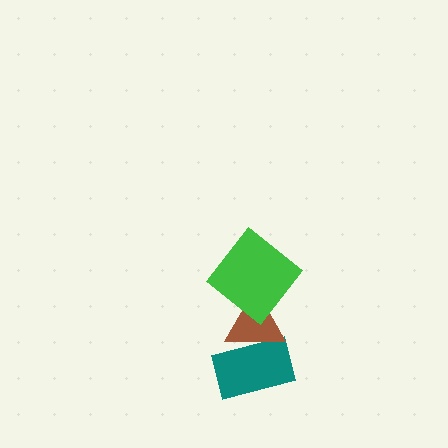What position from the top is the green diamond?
The green diamond is 1st from the top.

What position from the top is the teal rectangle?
The teal rectangle is 3rd from the top.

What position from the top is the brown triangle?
The brown triangle is 2nd from the top.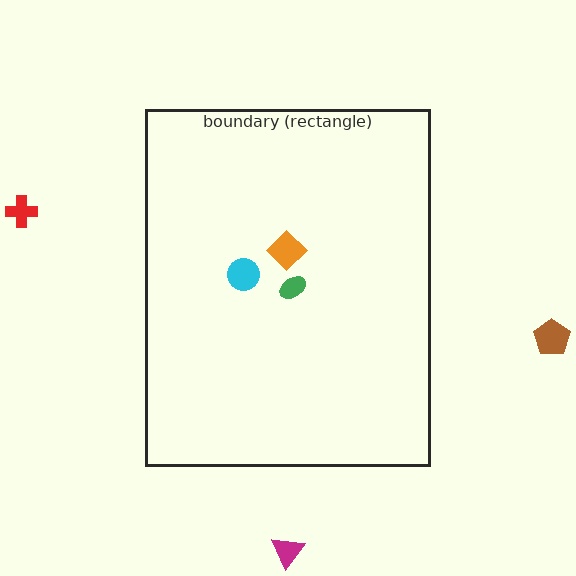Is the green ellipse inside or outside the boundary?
Inside.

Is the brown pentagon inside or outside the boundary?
Outside.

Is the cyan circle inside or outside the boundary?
Inside.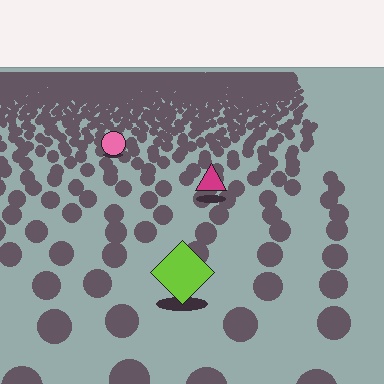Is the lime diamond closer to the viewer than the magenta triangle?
Yes. The lime diamond is closer — you can tell from the texture gradient: the ground texture is coarser near it.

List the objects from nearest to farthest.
From nearest to farthest: the lime diamond, the magenta triangle, the pink circle.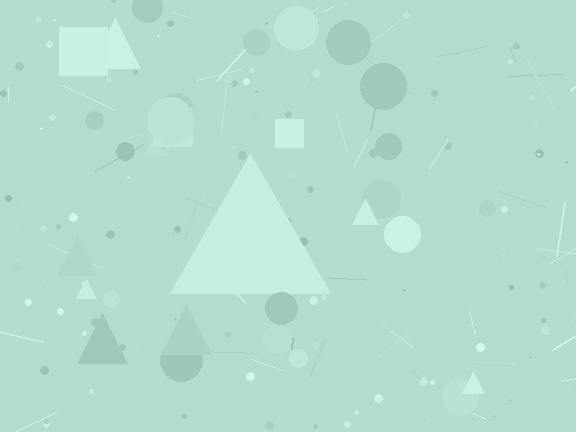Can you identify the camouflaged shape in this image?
The camouflaged shape is a triangle.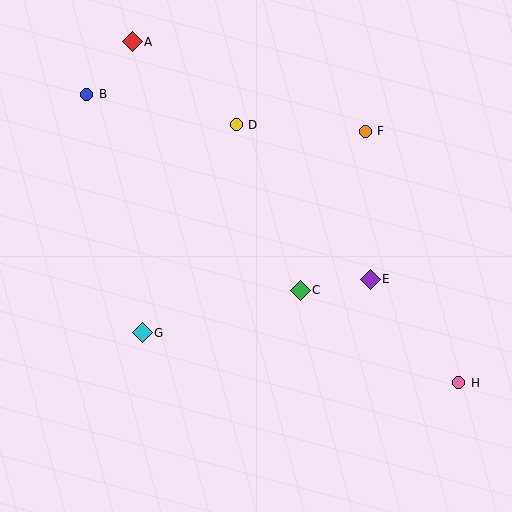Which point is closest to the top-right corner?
Point F is closest to the top-right corner.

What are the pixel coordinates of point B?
Point B is at (87, 94).